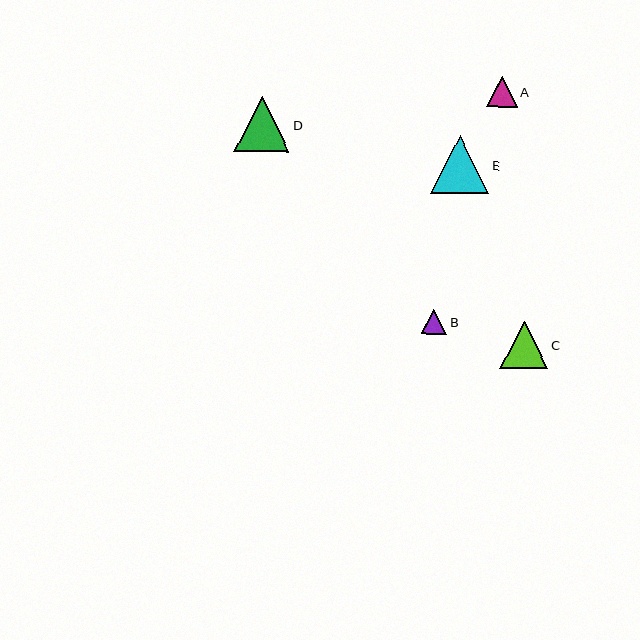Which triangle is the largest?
Triangle E is the largest with a size of approximately 58 pixels.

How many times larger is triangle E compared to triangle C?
Triangle E is approximately 1.2 times the size of triangle C.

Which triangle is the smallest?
Triangle B is the smallest with a size of approximately 25 pixels.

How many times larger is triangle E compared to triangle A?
Triangle E is approximately 1.9 times the size of triangle A.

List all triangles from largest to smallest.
From largest to smallest: E, D, C, A, B.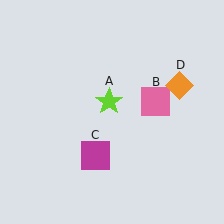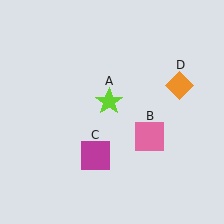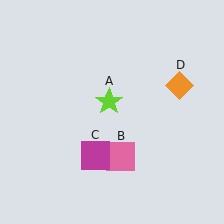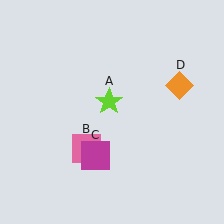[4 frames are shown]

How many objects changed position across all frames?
1 object changed position: pink square (object B).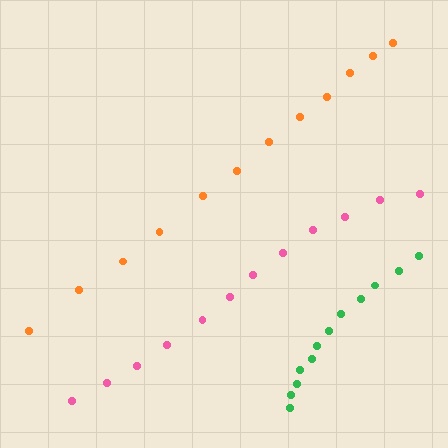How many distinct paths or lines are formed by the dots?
There are 3 distinct paths.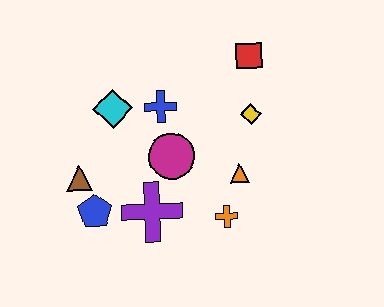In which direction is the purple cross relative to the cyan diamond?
The purple cross is below the cyan diamond.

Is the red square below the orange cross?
No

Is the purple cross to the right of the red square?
No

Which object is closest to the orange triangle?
The orange cross is closest to the orange triangle.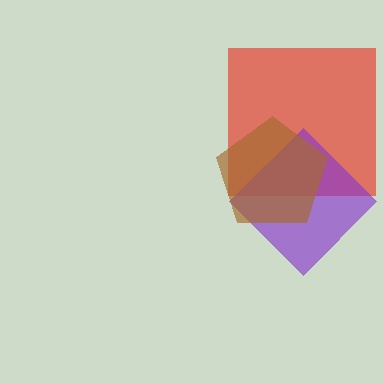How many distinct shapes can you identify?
There are 3 distinct shapes: a red square, a purple diamond, a brown pentagon.